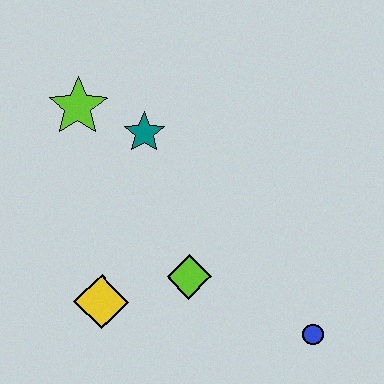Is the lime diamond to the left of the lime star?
No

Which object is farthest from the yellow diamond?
The blue circle is farthest from the yellow diamond.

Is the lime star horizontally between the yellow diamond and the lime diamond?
No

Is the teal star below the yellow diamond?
No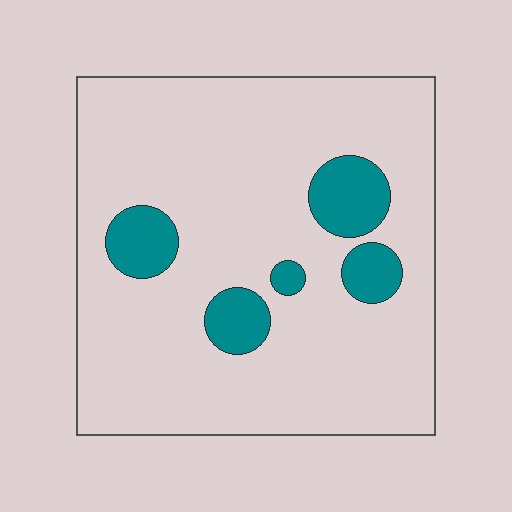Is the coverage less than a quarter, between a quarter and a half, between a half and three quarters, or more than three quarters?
Less than a quarter.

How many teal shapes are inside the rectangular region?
5.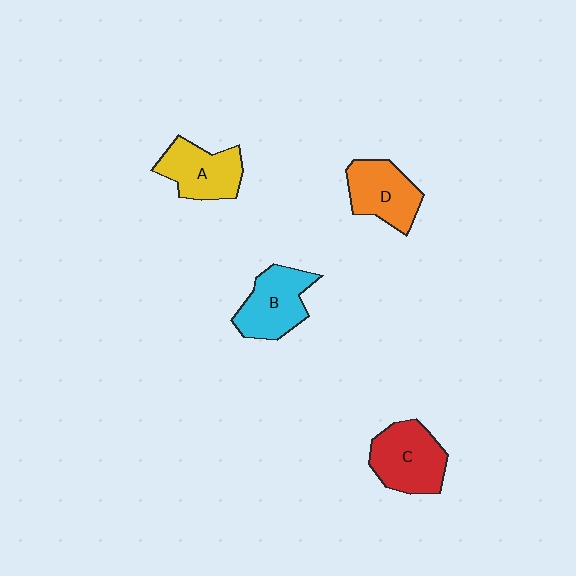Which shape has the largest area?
Shape C (red).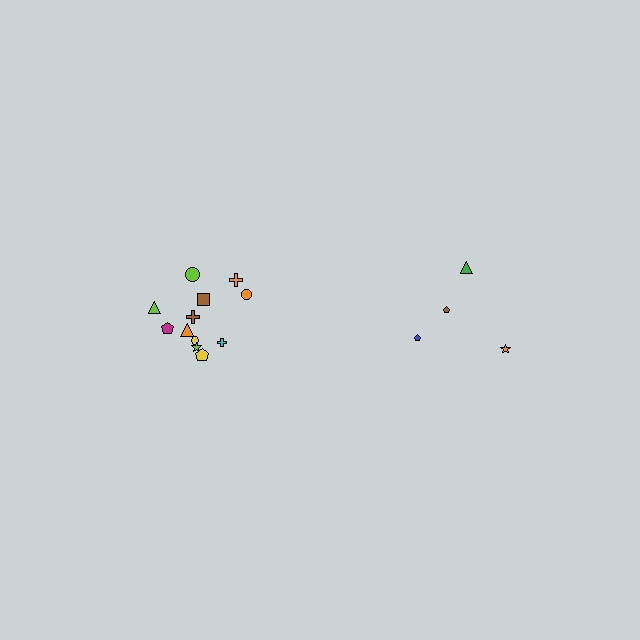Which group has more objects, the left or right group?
The left group.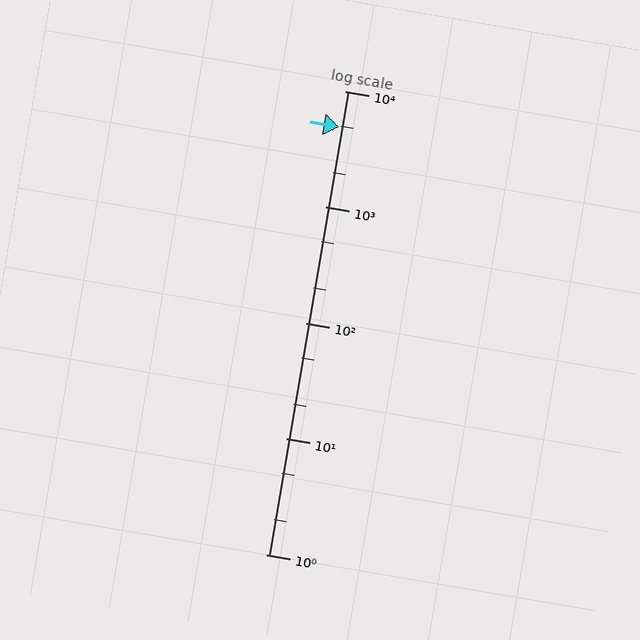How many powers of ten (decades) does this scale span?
The scale spans 4 decades, from 1 to 10000.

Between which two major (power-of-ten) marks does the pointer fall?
The pointer is between 1000 and 10000.